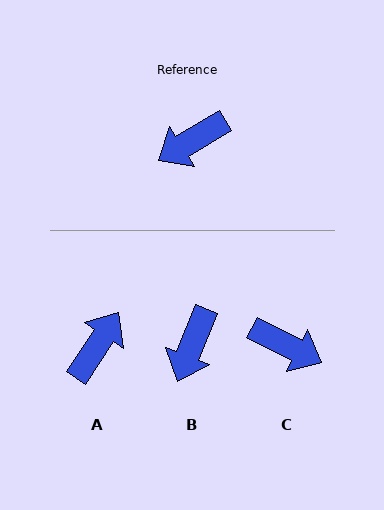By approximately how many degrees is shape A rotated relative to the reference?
Approximately 155 degrees clockwise.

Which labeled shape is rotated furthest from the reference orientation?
A, about 155 degrees away.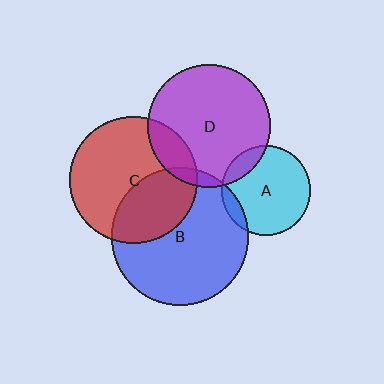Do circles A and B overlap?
Yes.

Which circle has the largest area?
Circle B (blue).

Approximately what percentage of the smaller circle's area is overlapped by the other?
Approximately 10%.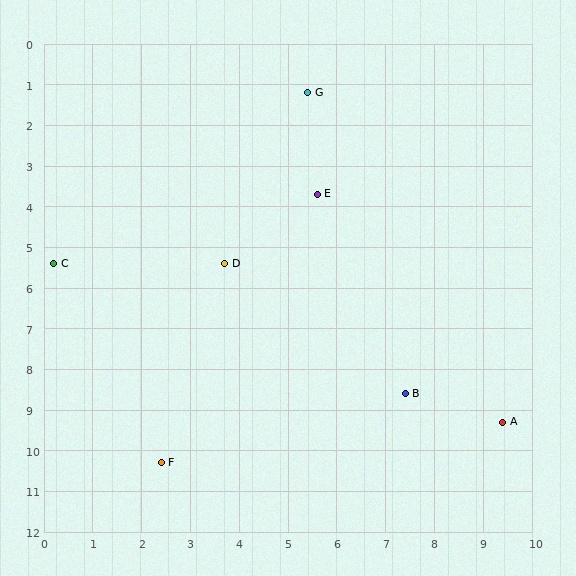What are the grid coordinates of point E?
Point E is at approximately (5.6, 3.7).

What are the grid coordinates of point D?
Point D is at approximately (3.7, 5.4).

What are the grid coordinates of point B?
Point B is at approximately (7.4, 8.6).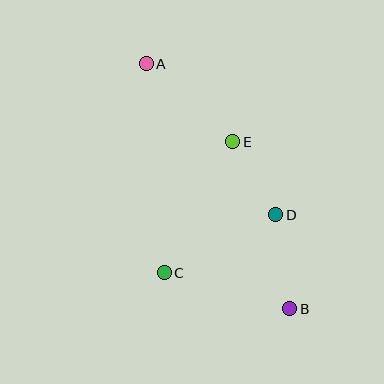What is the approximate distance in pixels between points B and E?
The distance between B and E is approximately 177 pixels.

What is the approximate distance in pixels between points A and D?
The distance between A and D is approximately 199 pixels.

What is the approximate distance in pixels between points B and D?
The distance between B and D is approximately 95 pixels.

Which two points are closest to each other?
Points D and E are closest to each other.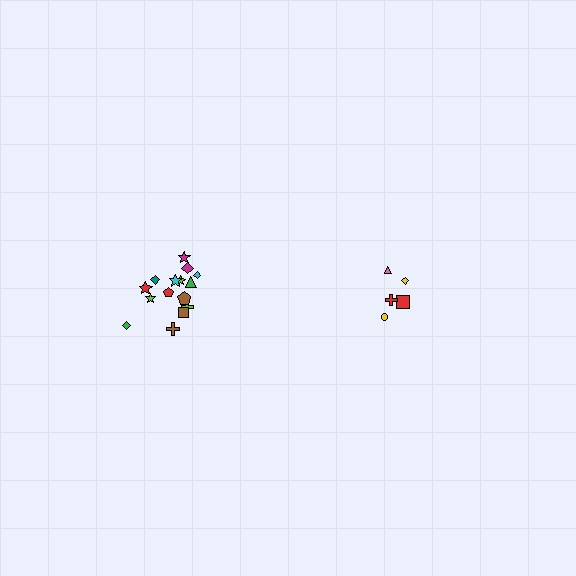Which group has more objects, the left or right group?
The left group.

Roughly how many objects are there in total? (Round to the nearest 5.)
Roughly 20 objects in total.